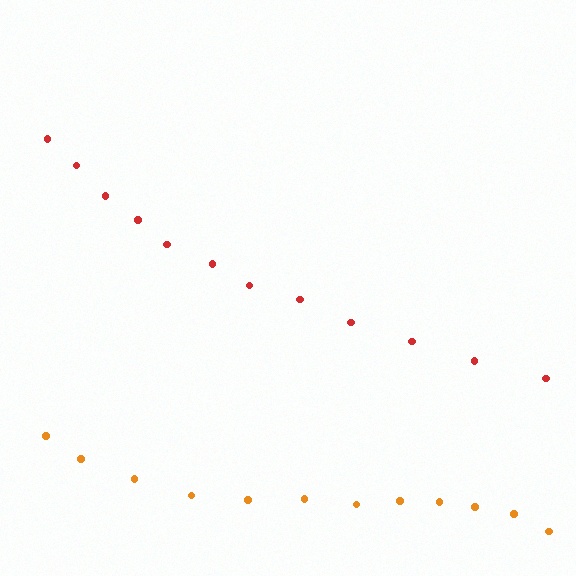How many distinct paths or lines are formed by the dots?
There are 2 distinct paths.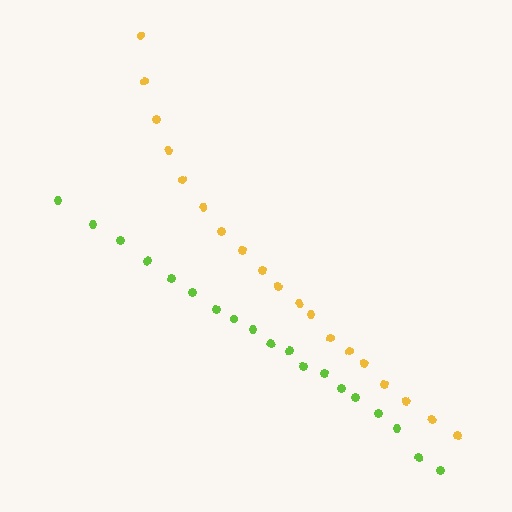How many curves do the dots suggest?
There are 2 distinct paths.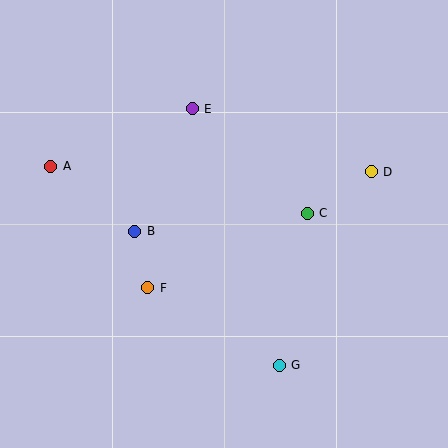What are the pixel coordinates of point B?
Point B is at (135, 231).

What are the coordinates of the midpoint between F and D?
The midpoint between F and D is at (260, 230).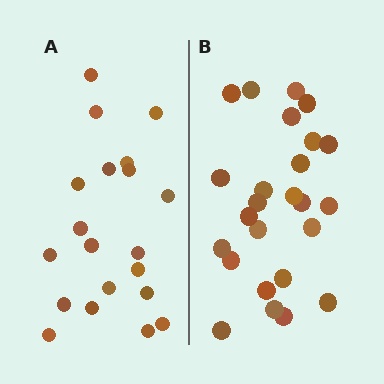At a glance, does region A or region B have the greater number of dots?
Region B (the right region) has more dots.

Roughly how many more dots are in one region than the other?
Region B has about 5 more dots than region A.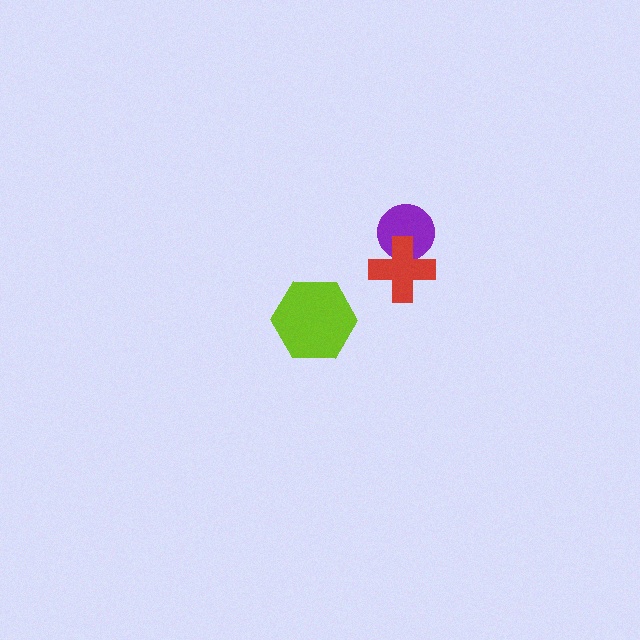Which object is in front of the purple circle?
The red cross is in front of the purple circle.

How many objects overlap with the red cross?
1 object overlaps with the red cross.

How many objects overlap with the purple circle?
1 object overlaps with the purple circle.